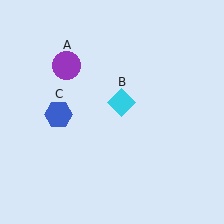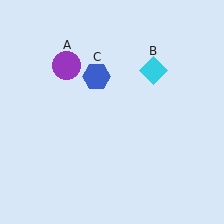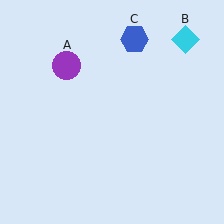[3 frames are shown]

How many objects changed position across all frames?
2 objects changed position: cyan diamond (object B), blue hexagon (object C).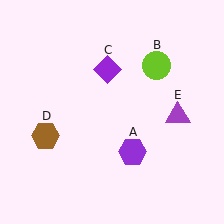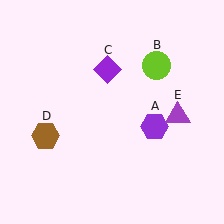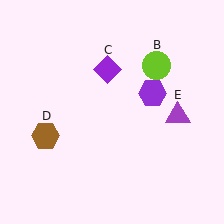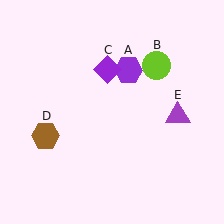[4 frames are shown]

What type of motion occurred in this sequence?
The purple hexagon (object A) rotated counterclockwise around the center of the scene.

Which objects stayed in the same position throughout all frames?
Lime circle (object B) and purple diamond (object C) and brown hexagon (object D) and purple triangle (object E) remained stationary.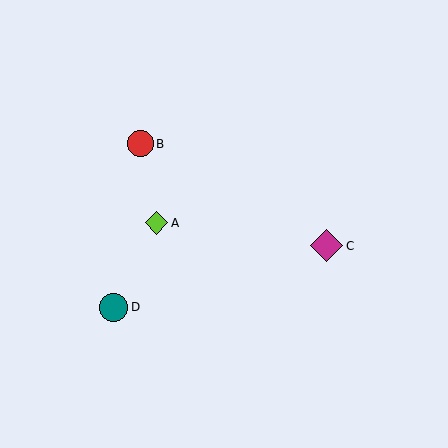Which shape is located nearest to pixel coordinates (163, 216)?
The lime diamond (labeled A) at (157, 223) is nearest to that location.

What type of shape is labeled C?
Shape C is a magenta diamond.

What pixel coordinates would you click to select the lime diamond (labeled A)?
Click at (157, 223) to select the lime diamond A.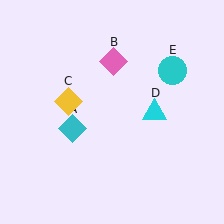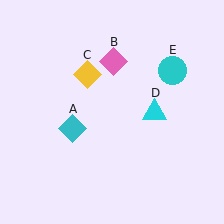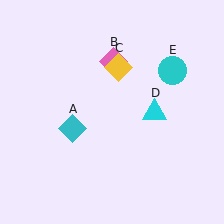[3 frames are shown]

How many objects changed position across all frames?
1 object changed position: yellow diamond (object C).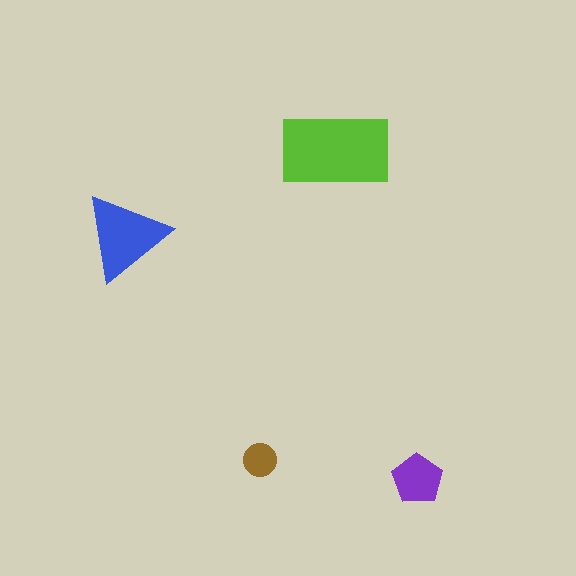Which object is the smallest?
The brown circle.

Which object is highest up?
The lime rectangle is topmost.